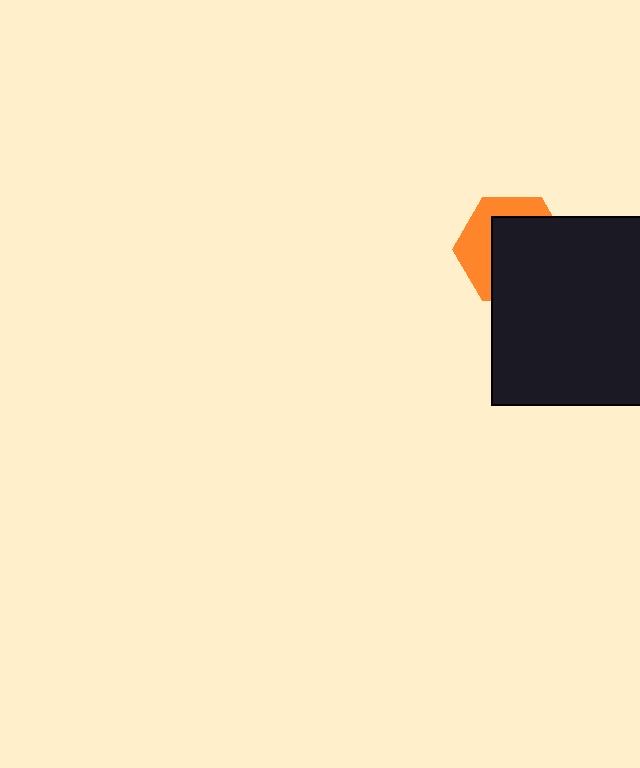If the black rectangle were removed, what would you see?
You would see the complete orange hexagon.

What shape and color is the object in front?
The object in front is a black rectangle.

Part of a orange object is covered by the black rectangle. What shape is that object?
It is a hexagon.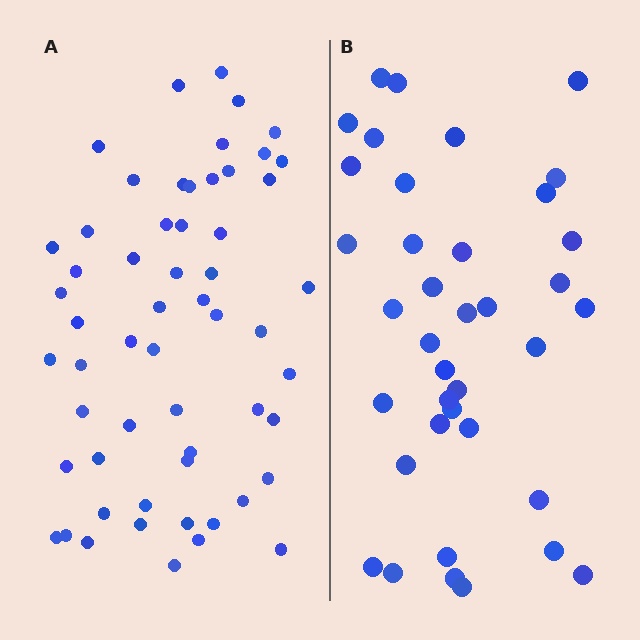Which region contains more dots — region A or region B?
Region A (the left region) has more dots.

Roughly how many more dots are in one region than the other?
Region A has approximately 20 more dots than region B.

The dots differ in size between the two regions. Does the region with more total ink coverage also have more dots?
No. Region B has more total ink coverage because its dots are larger, but region A actually contains more individual dots. Total area can be misleading — the number of items is what matters here.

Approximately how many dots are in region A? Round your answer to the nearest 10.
About 60 dots. (The exact count is 57, which rounds to 60.)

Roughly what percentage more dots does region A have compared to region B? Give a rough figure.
About 50% more.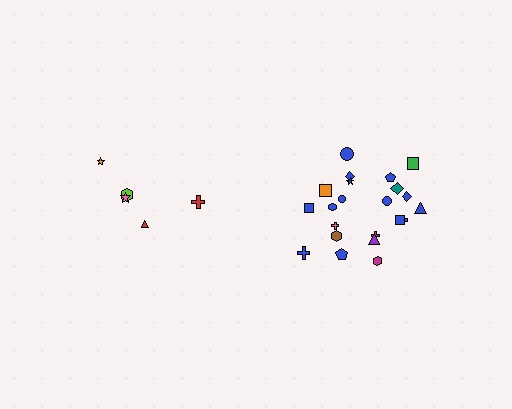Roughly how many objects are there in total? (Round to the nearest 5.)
Roughly 25 objects in total.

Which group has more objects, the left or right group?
The right group.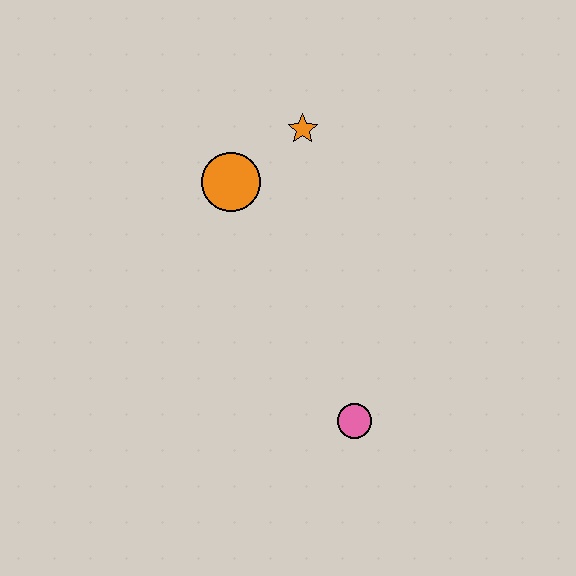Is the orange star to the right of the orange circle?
Yes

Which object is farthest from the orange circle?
The pink circle is farthest from the orange circle.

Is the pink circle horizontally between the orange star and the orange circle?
No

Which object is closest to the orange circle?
The orange star is closest to the orange circle.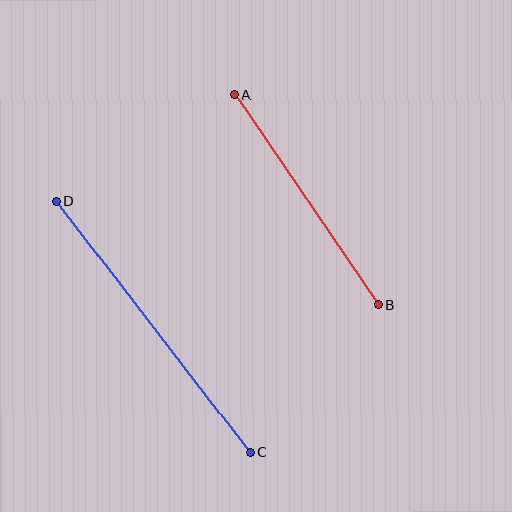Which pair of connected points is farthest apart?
Points C and D are farthest apart.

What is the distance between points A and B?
The distance is approximately 254 pixels.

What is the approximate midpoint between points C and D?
The midpoint is at approximately (153, 327) pixels.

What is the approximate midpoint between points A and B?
The midpoint is at approximately (307, 200) pixels.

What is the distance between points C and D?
The distance is approximately 318 pixels.